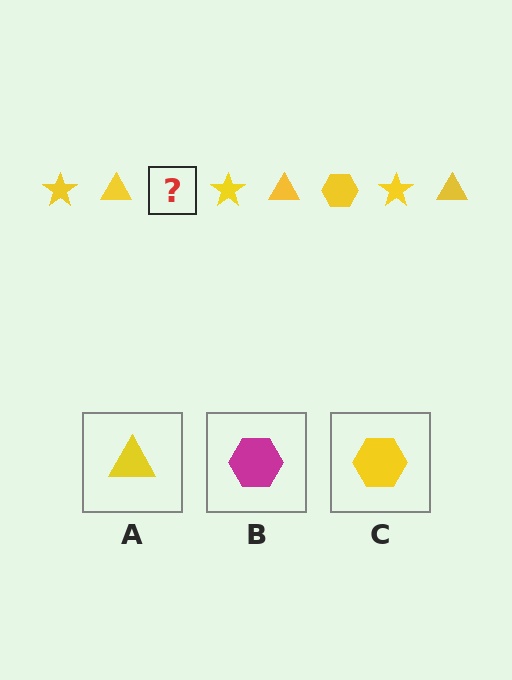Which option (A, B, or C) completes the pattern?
C.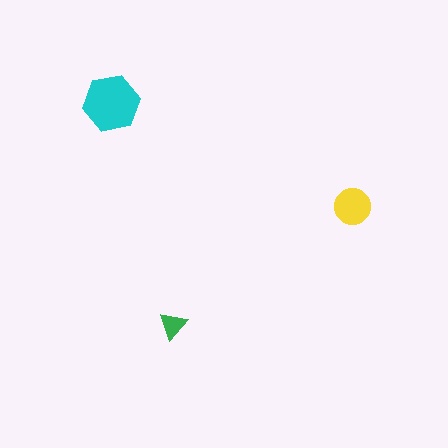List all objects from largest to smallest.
The cyan hexagon, the yellow circle, the green triangle.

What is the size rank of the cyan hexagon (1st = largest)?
1st.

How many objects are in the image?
There are 3 objects in the image.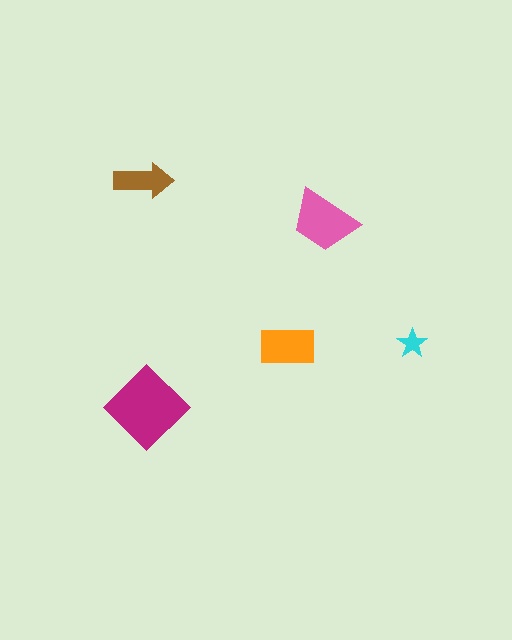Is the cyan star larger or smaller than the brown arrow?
Smaller.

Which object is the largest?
The magenta diamond.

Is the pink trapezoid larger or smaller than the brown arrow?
Larger.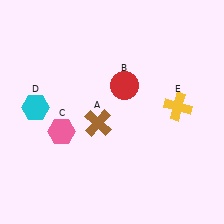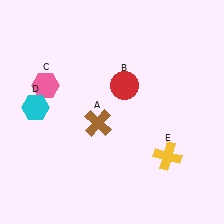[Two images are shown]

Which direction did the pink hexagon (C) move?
The pink hexagon (C) moved up.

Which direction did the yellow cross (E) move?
The yellow cross (E) moved down.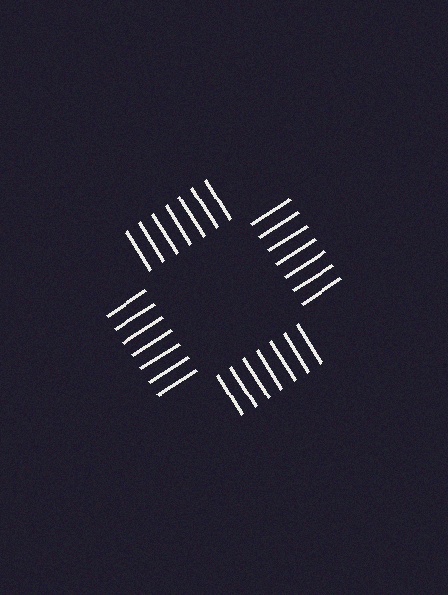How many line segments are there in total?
28 — 7 along each of the 4 edges.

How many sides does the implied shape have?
4 sides — the line-ends trace a square.